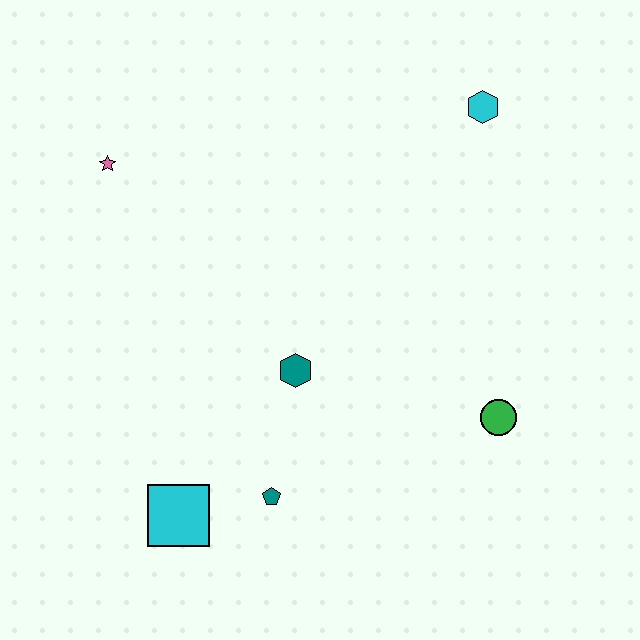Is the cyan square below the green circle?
Yes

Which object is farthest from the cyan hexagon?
The cyan square is farthest from the cyan hexagon.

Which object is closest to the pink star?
The teal hexagon is closest to the pink star.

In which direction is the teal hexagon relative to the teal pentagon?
The teal hexagon is above the teal pentagon.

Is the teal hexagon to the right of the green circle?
No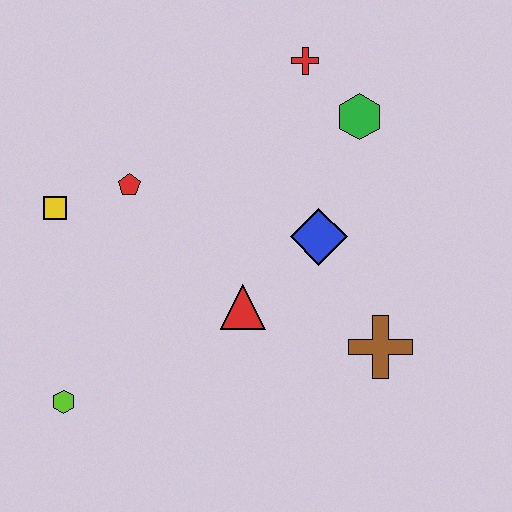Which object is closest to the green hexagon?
The red cross is closest to the green hexagon.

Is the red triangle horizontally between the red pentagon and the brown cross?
Yes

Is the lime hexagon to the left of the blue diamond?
Yes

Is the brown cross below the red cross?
Yes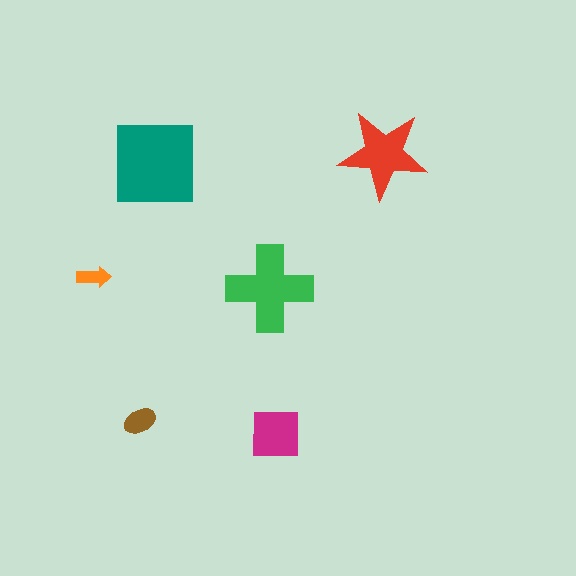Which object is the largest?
The teal square.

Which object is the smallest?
The orange arrow.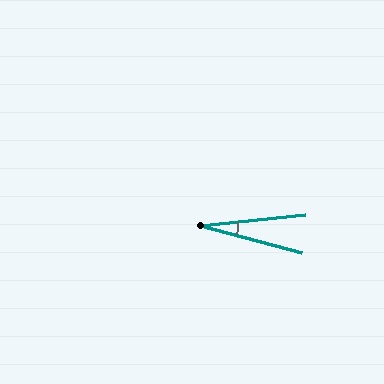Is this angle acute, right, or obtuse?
It is acute.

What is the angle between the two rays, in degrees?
Approximately 21 degrees.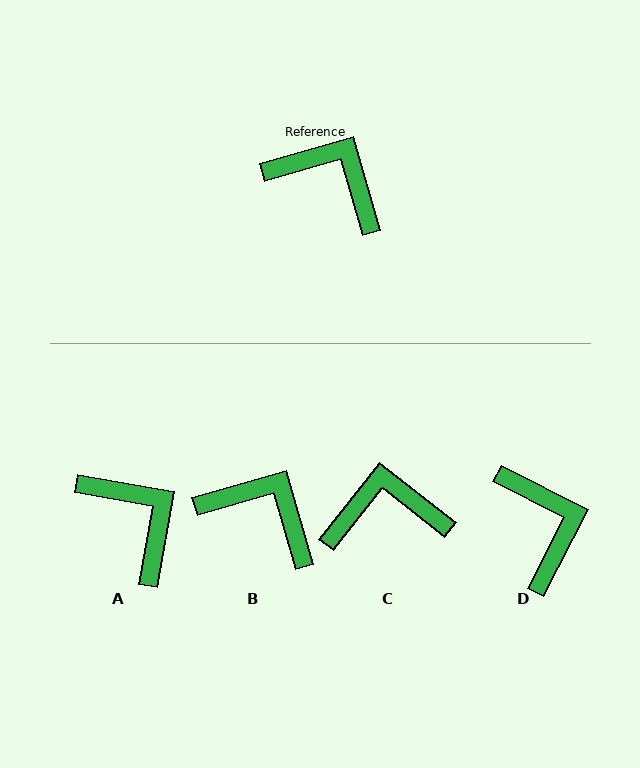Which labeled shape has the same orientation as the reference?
B.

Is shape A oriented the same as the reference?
No, it is off by about 26 degrees.